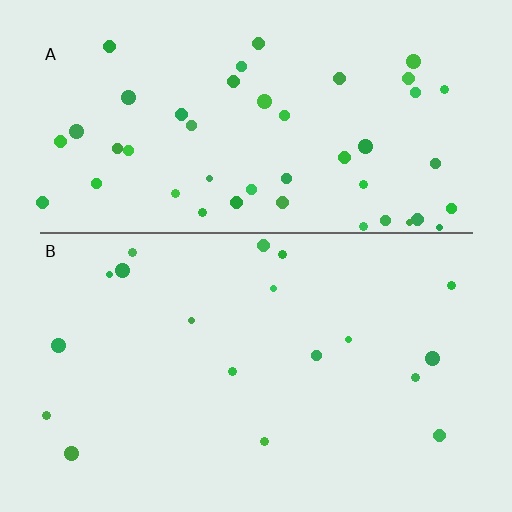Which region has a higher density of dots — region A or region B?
A (the top).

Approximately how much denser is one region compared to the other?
Approximately 2.6× — region A over region B.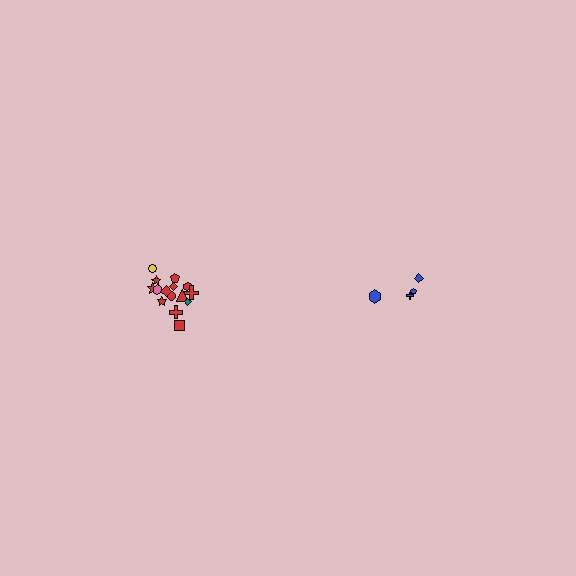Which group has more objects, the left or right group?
The left group.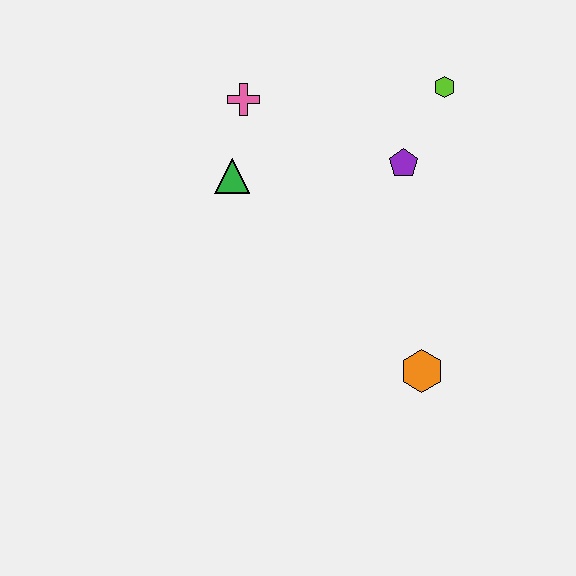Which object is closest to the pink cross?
The green triangle is closest to the pink cross.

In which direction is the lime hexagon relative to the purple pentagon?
The lime hexagon is above the purple pentagon.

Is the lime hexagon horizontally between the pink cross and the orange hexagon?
No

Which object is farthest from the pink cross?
The orange hexagon is farthest from the pink cross.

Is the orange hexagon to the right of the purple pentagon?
Yes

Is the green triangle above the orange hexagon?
Yes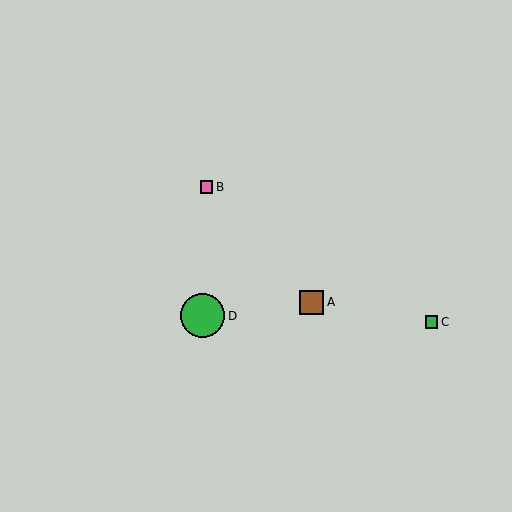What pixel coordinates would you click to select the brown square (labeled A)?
Click at (311, 302) to select the brown square A.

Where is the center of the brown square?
The center of the brown square is at (311, 302).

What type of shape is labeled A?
Shape A is a brown square.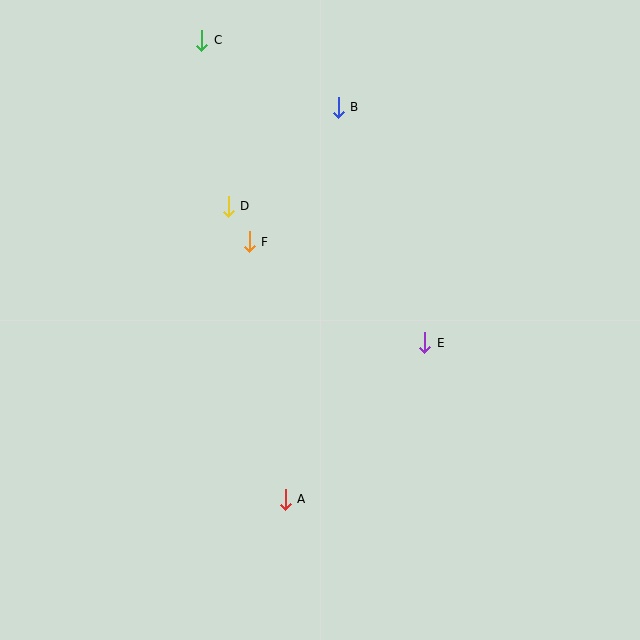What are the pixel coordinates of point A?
Point A is at (285, 499).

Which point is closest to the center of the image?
Point F at (249, 242) is closest to the center.